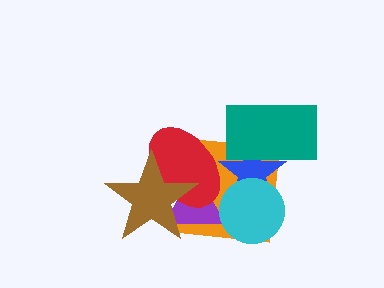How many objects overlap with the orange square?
6 objects overlap with the orange square.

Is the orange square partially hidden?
Yes, it is partially covered by another shape.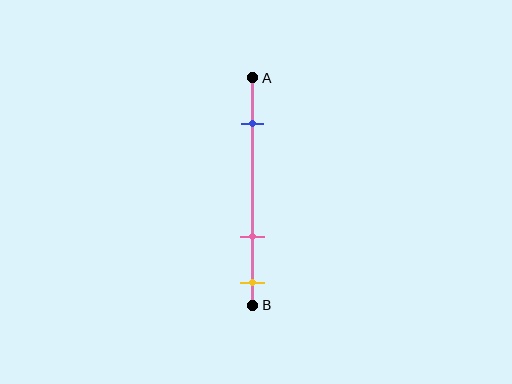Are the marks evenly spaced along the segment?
No, the marks are not evenly spaced.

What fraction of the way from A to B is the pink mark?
The pink mark is approximately 70% (0.7) of the way from A to B.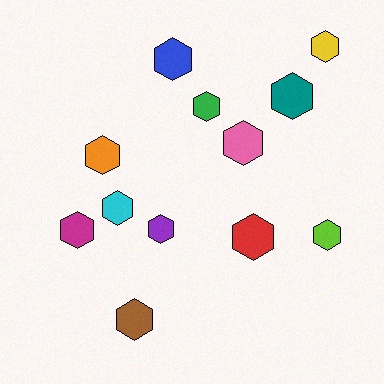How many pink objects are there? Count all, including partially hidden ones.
There is 1 pink object.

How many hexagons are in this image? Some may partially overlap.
There are 12 hexagons.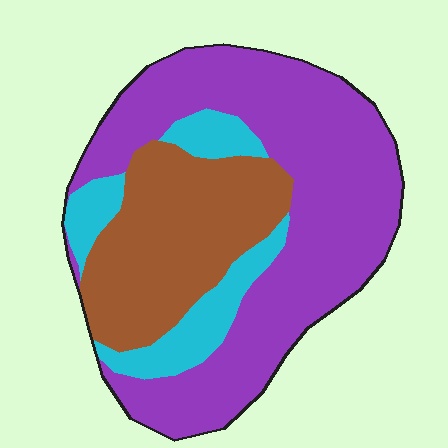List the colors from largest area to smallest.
From largest to smallest: purple, brown, cyan.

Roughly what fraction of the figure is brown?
Brown covers 29% of the figure.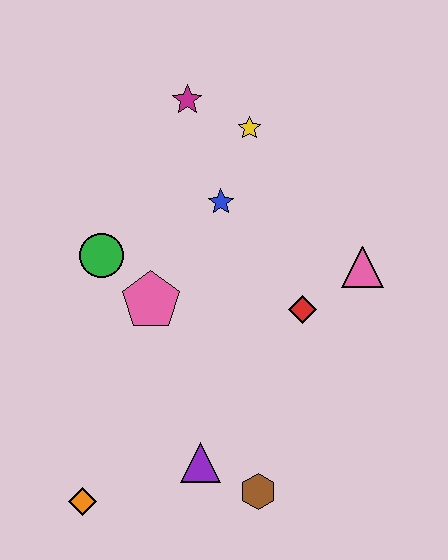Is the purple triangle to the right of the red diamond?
No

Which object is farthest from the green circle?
The brown hexagon is farthest from the green circle.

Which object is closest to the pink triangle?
The red diamond is closest to the pink triangle.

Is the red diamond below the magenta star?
Yes